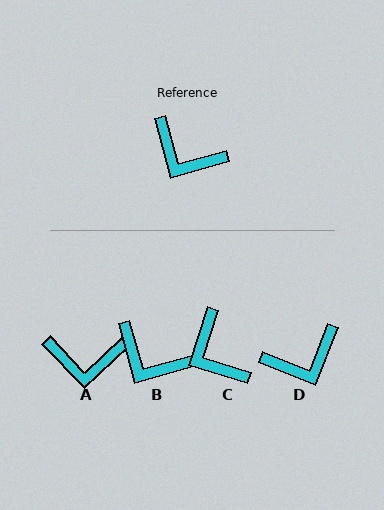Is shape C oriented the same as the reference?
No, it is off by about 33 degrees.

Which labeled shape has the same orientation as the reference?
B.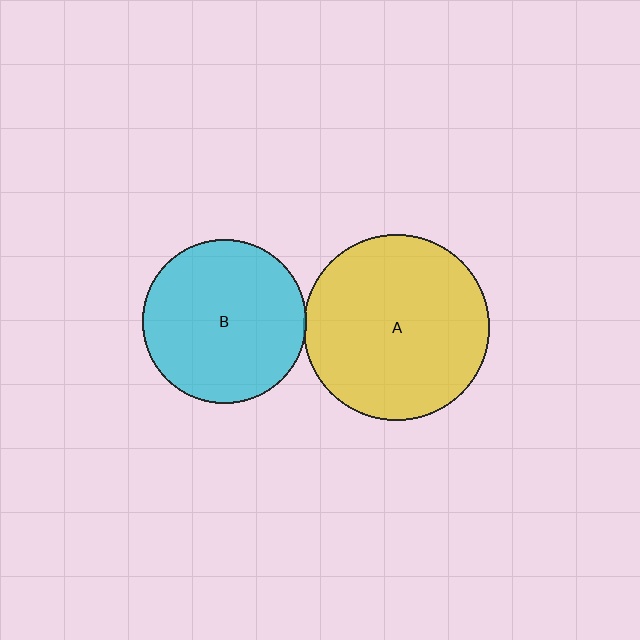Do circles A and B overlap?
Yes.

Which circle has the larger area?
Circle A (yellow).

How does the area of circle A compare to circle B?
Approximately 1.3 times.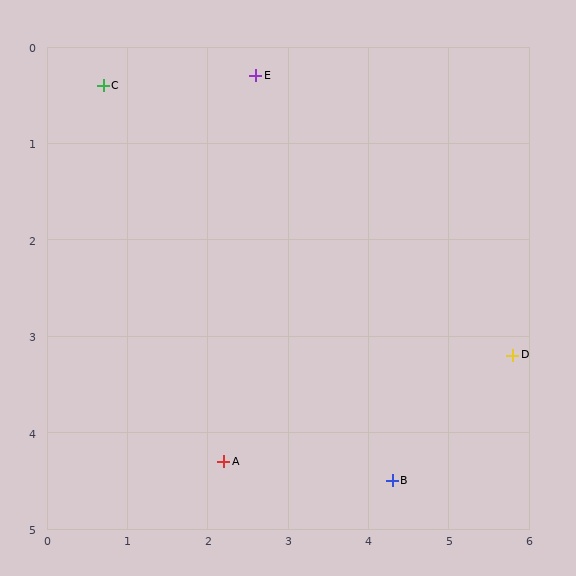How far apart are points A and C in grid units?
Points A and C are about 4.2 grid units apart.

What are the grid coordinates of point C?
Point C is at approximately (0.7, 0.4).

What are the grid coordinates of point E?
Point E is at approximately (2.6, 0.3).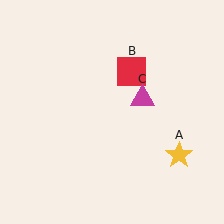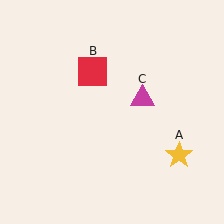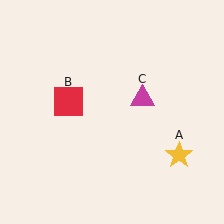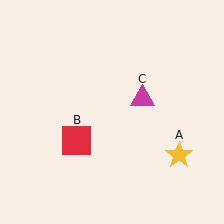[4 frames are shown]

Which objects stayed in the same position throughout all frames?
Yellow star (object A) and magenta triangle (object C) remained stationary.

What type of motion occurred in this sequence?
The red square (object B) rotated counterclockwise around the center of the scene.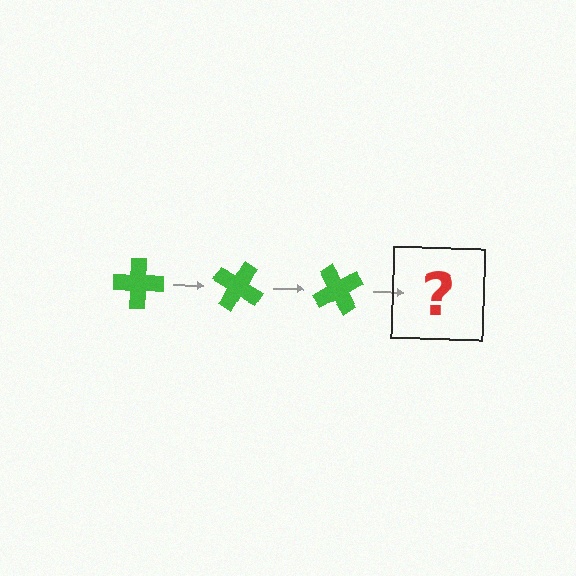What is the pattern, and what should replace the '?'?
The pattern is that the cross rotates 30 degrees each step. The '?' should be a green cross rotated 90 degrees.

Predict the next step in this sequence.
The next step is a green cross rotated 90 degrees.